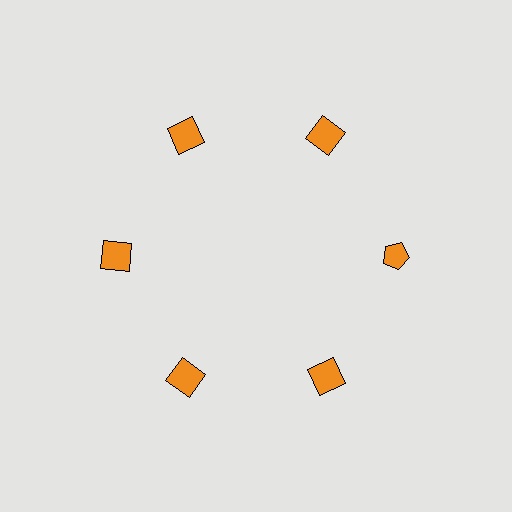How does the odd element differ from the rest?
It has a different shape: pentagon instead of square.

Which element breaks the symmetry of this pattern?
The orange pentagon at roughly the 3 o'clock position breaks the symmetry. All other shapes are orange squares.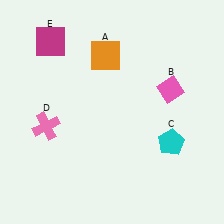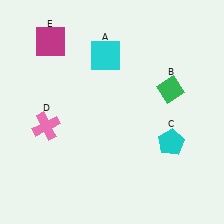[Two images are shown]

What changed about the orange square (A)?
In Image 1, A is orange. In Image 2, it changed to cyan.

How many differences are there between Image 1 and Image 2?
There are 2 differences between the two images.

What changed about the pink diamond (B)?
In Image 1, B is pink. In Image 2, it changed to green.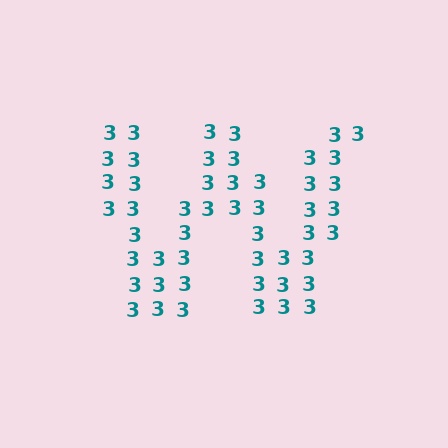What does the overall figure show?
The overall figure shows the letter W.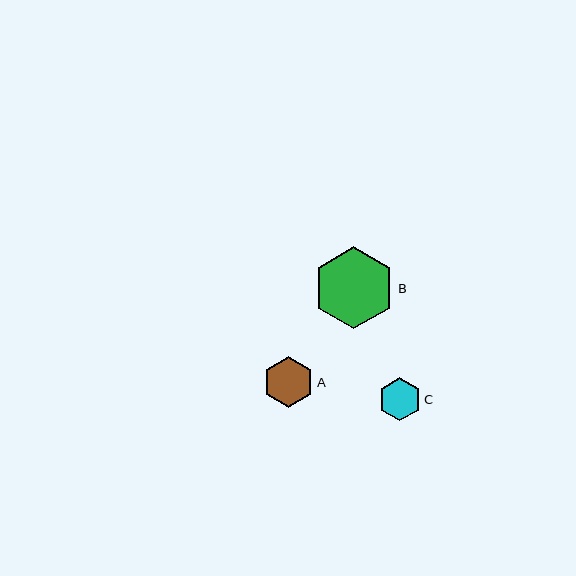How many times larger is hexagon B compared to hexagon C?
Hexagon B is approximately 1.9 times the size of hexagon C.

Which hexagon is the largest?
Hexagon B is the largest with a size of approximately 82 pixels.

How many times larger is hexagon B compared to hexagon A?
Hexagon B is approximately 1.6 times the size of hexagon A.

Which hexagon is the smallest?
Hexagon C is the smallest with a size of approximately 43 pixels.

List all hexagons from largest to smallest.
From largest to smallest: B, A, C.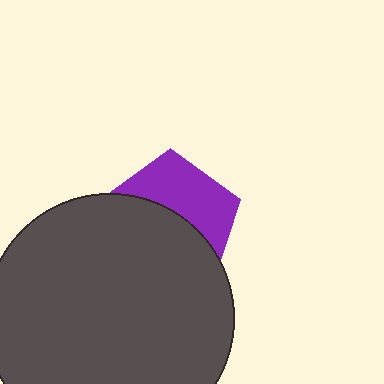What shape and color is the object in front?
The object in front is a dark gray circle.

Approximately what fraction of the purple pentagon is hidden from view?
Roughly 57% of the purple pentagon is hidden behind the dark gray circle.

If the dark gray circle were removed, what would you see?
You would see the complete purple pentagon.